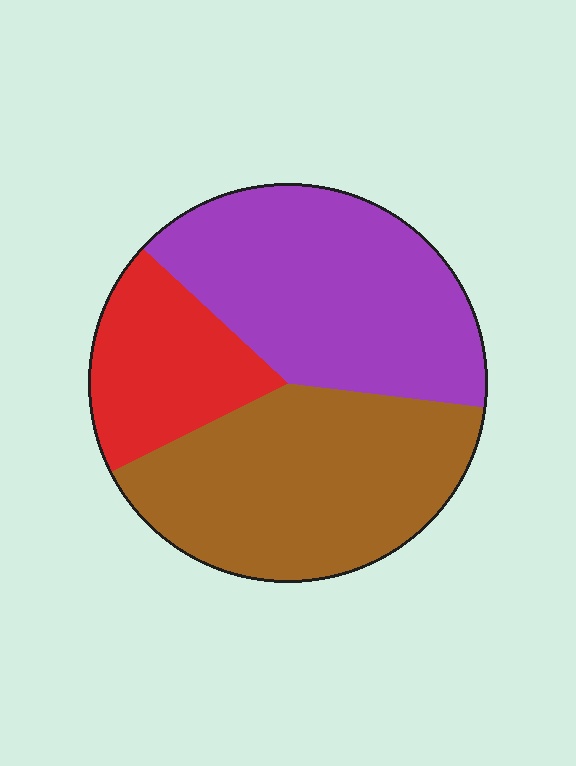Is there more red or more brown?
Brown.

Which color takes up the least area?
Red, at roughly 20%.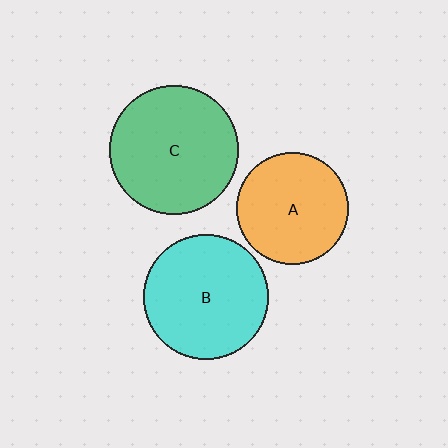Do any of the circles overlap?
No, none of the circles overlap.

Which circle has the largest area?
Circle C (green).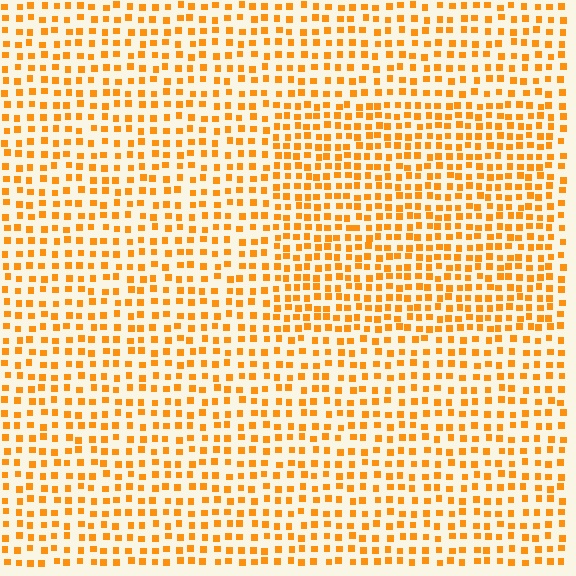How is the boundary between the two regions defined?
The boundary is defined by a change in element density (approximately 1.5x ratio). All elements are the same color, size, and shape.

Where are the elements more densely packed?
The elements are more densely packed inside the rectangle boundary.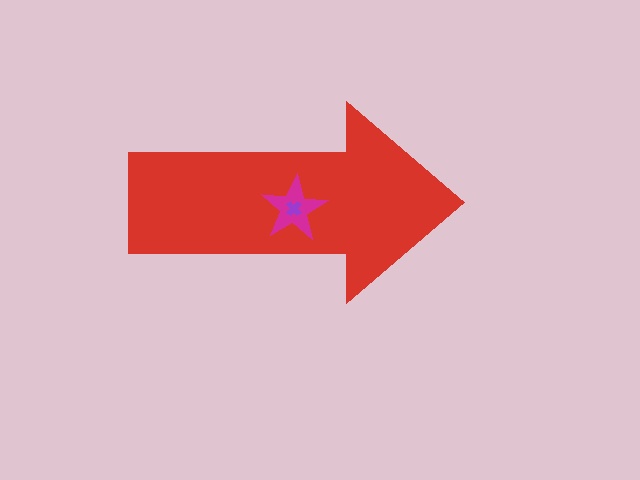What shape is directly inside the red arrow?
The magenta star.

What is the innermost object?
The purple cross.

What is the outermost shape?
The red arrow.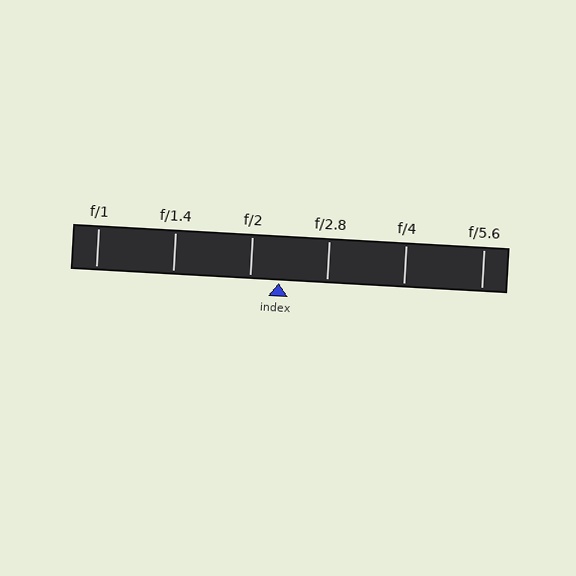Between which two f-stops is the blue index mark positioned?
The index mark is between f/2 and f/2.8.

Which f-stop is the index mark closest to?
The index mark is closest to f/2.